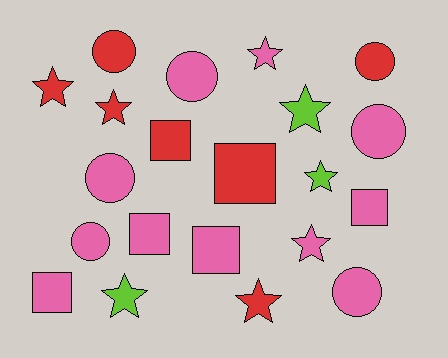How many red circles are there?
There are 2 red circles.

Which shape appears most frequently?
Star, with 8 objects.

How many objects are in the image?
There are 21 objects.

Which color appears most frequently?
Pink, with 11 objects.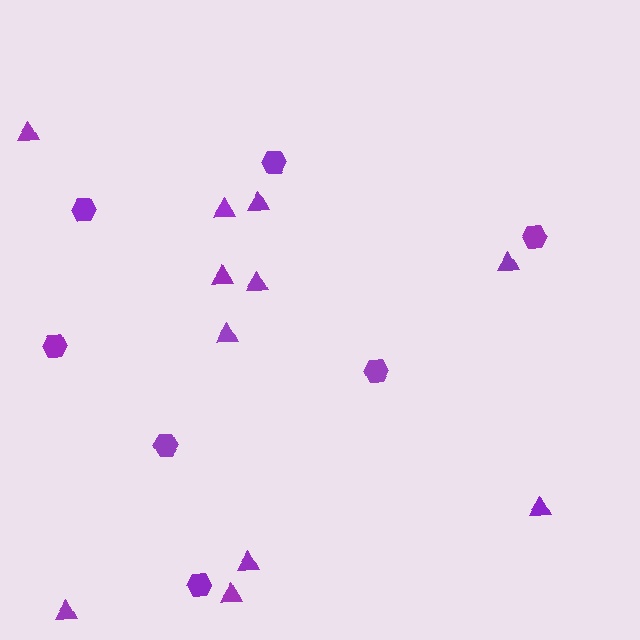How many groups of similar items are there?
There are 2 groups: one group of hexagons (7) and one group of triangles (11).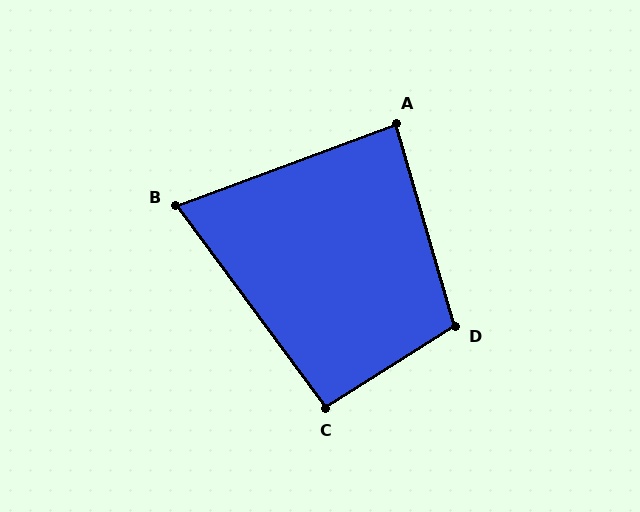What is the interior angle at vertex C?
Approximately 94 degrees (approximately right).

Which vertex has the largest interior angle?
D, at approximately 106 degrees.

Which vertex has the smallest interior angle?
B, at approximately 74 degrees.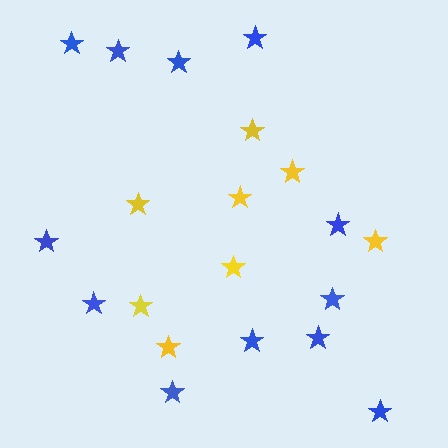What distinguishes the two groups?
There are 2 groups: one group of yellow stars (8) and one group of blue stars (12).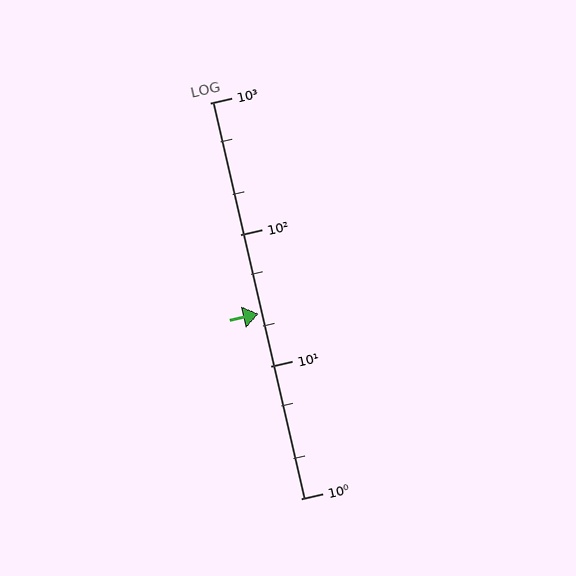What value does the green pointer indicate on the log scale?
The pointer indicates approximately 25.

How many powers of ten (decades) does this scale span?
The scale spans 3 decades, from 1 to 1000.